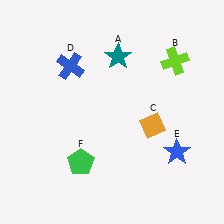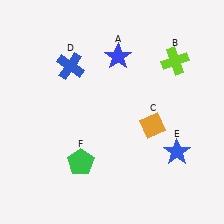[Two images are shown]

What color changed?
The star (A) changed from teal in Image 1 to blue in Image 2.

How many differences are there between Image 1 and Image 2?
There is 1 difference between the two images.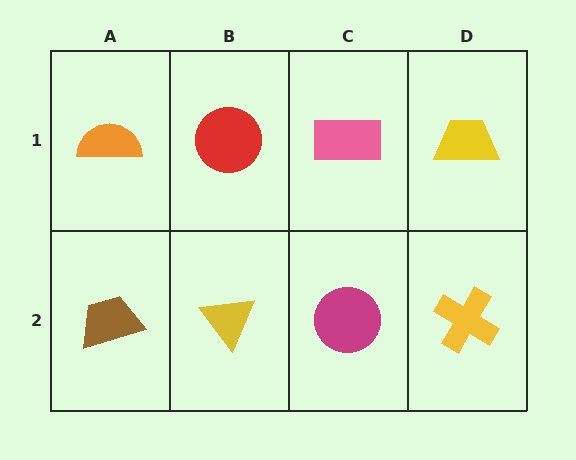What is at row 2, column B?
A yellow triangle.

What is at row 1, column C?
A pink rectangle.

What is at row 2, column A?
A brown trapezoid.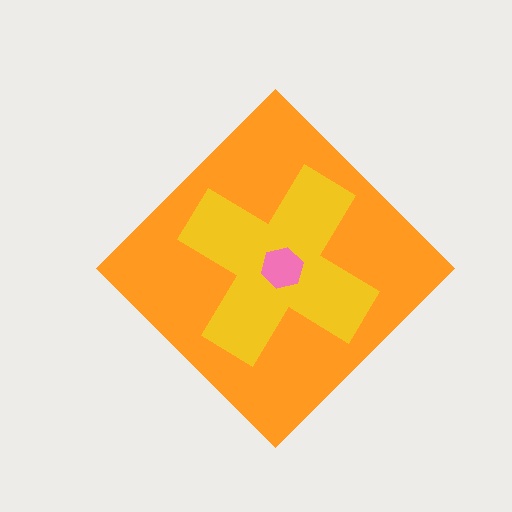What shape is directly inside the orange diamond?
The yellow cross.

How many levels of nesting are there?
3.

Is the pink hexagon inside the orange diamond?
Yes.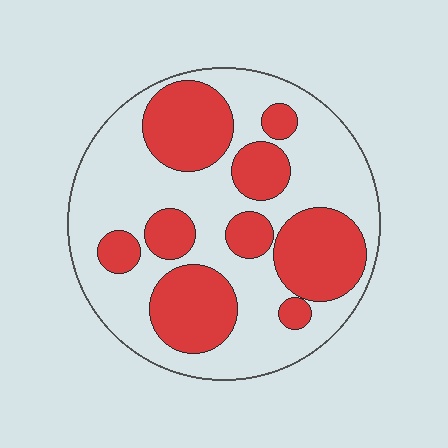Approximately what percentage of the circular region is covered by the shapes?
Approximately 40%.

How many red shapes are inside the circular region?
9.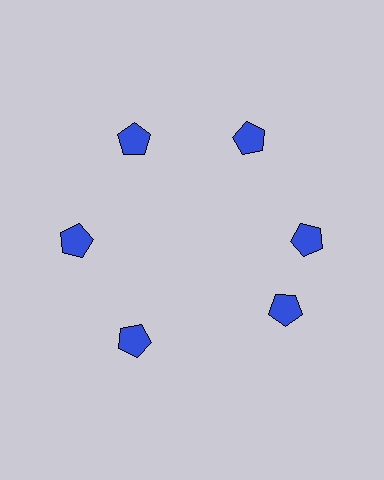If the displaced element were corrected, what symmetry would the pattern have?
It would have 6-fold rotational symmetry — the pattern would map onto itself every 60 degrees.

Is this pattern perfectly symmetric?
No. The 6 blue pentagons are arranged in a ring, but one element near the 5 o'clock position is rotated out of alignment along the ring, breaking the 6-fold rotational symmetry.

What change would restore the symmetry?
The symmetry would be restored by rotating it back into even spacing with its neighbors so that all 6 pentagons sit at equal angles and equal distance from the center.